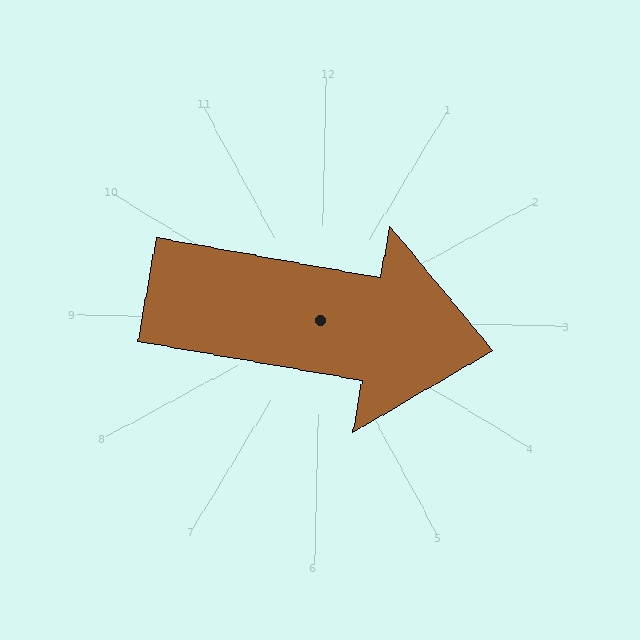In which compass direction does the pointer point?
East.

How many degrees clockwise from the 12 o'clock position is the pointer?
Approximately 99 degrees.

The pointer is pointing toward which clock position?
Roughly 3 o'clock.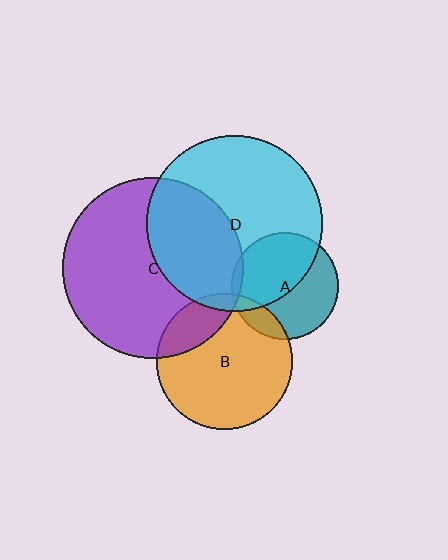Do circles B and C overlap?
Yes.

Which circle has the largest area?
Circle C (purple).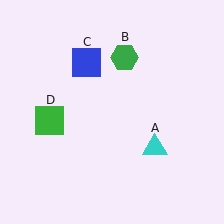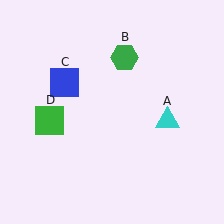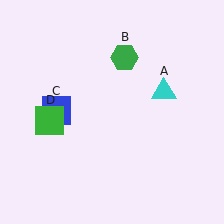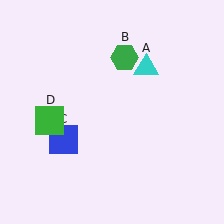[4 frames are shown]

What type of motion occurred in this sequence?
The cyan triangle (object A), blue square (object C) rotated counterclockwise around the center of the scene.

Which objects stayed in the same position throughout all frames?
Green hexagon (object B) and green square (object D) remained stationary.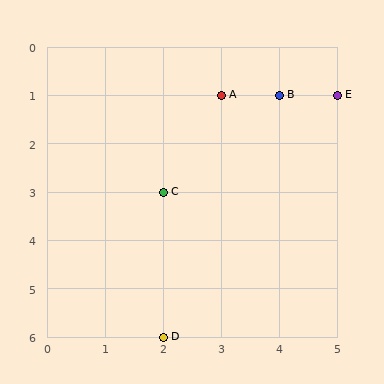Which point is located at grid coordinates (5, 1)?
Point E is at (5, 1).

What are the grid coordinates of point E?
Point E is at grid coordinates (5, 1).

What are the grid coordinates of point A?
Point A is at grid coordinates (3, 1).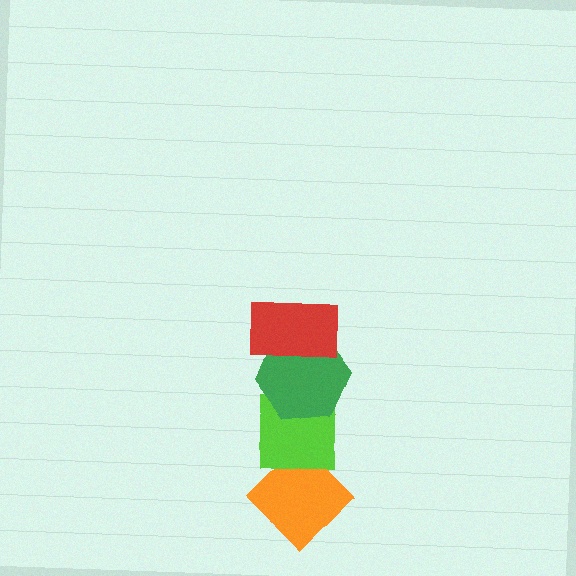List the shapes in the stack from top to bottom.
From top to bottom: the red rectangle, the green hexagon, the lime square, the orange diamond.